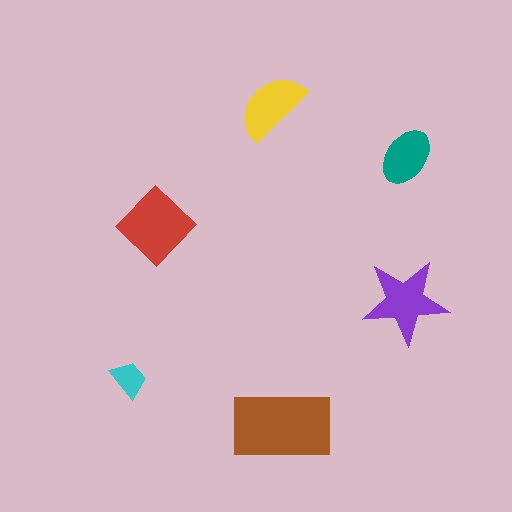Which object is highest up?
The yellow semicircle is topmost.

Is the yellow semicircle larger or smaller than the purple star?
Smaller.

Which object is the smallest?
The cyan trapezoid.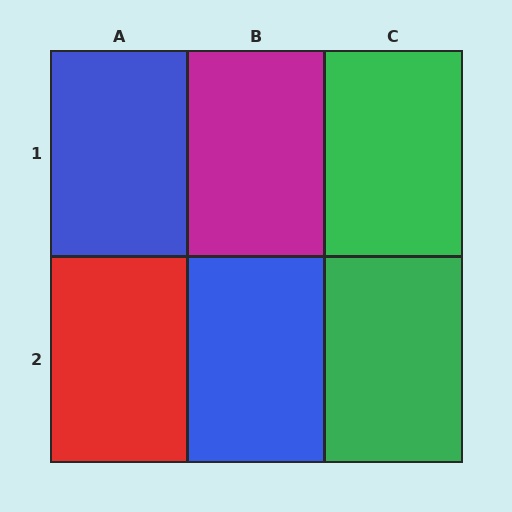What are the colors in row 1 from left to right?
Blue, magenta, green.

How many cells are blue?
2 cells are blue.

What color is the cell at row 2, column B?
Blue.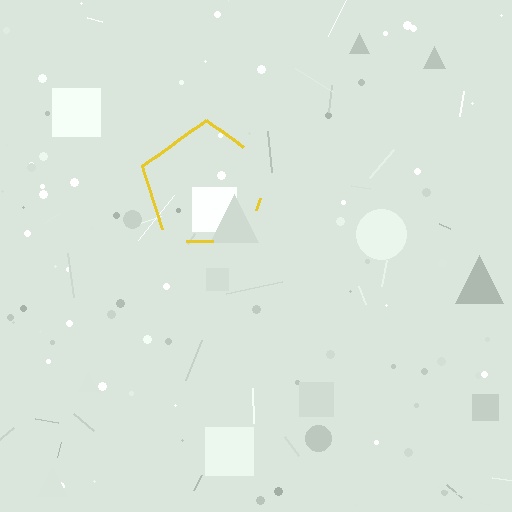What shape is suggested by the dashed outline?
The dashed outline suggests a pentagon.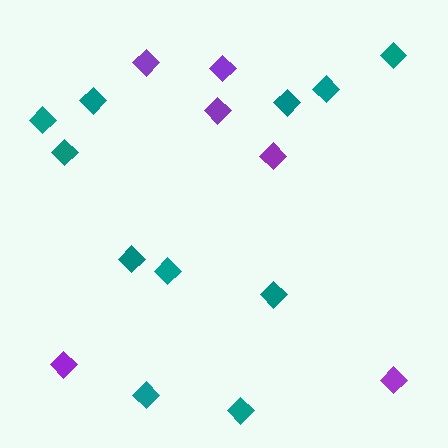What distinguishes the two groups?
There are 2 groups: one group of teal diamonds (11) and one group of purple diamonds (6).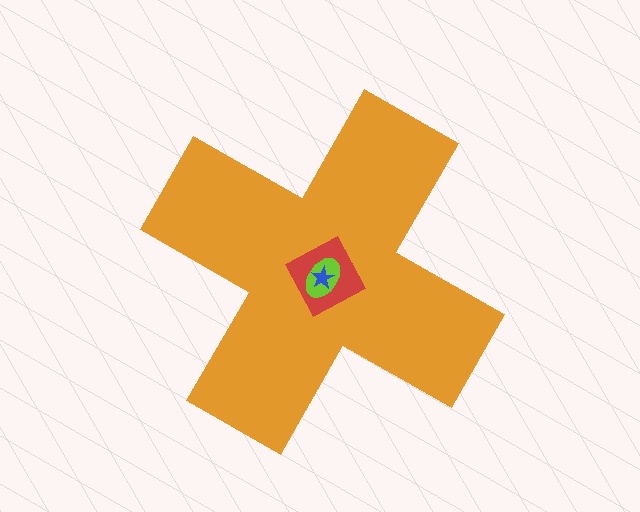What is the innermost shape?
The blue star.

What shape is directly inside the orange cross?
The red square.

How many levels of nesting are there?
4.